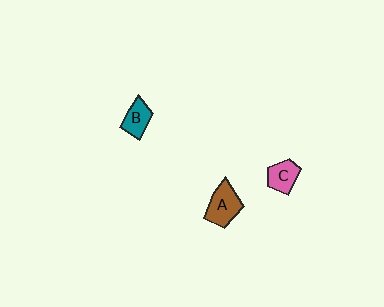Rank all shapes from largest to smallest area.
From largest to smallest: A (brown), C (pink), B (teal).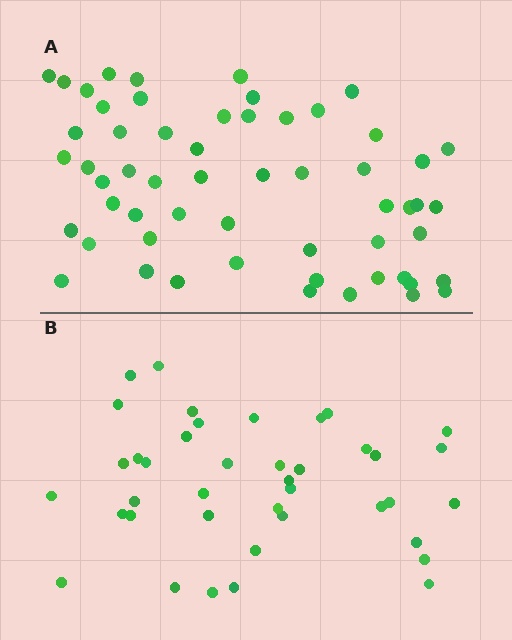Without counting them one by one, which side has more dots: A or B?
Region A (the top region) has more dots.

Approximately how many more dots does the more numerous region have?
Region A has approximately 15 more dots than region B.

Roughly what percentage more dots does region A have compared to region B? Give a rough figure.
About 40% more.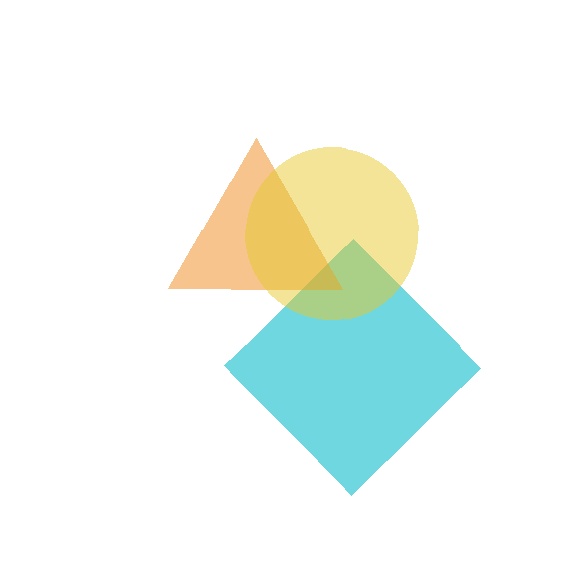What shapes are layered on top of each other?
The layered shapes are: a cyan diamond, an orange triangle, a yellow circle.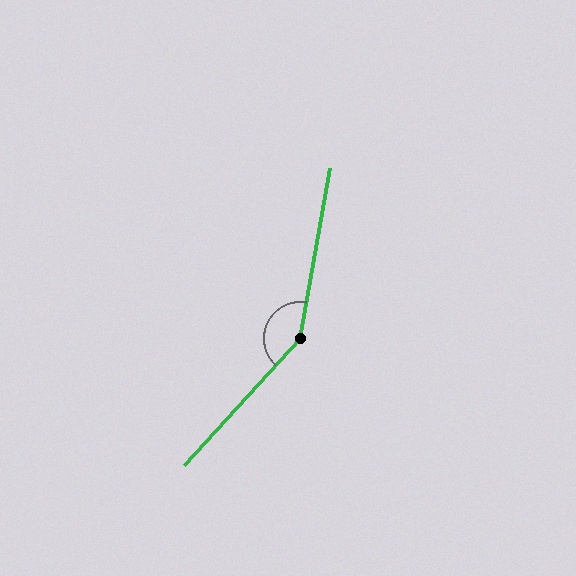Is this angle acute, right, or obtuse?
It is obtuse.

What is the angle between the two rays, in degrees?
Approximately 148 degrees.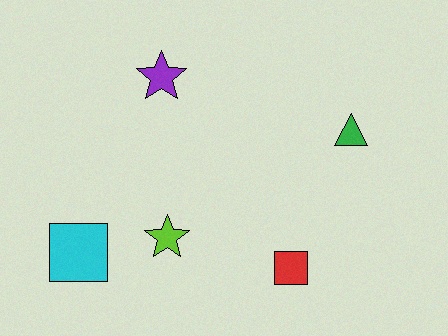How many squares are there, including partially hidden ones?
There are 2 squares.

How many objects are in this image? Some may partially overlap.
There are 5 objects.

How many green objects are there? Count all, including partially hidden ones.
There is 1 green object.